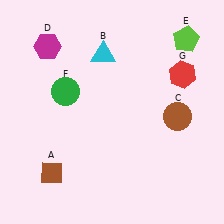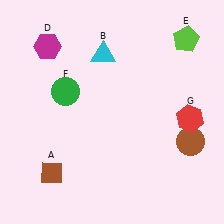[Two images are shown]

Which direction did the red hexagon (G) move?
The red hexagon (G) moved down.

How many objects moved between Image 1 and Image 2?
2 objects moved between the two images.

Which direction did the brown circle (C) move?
The brown circle (C) moved down.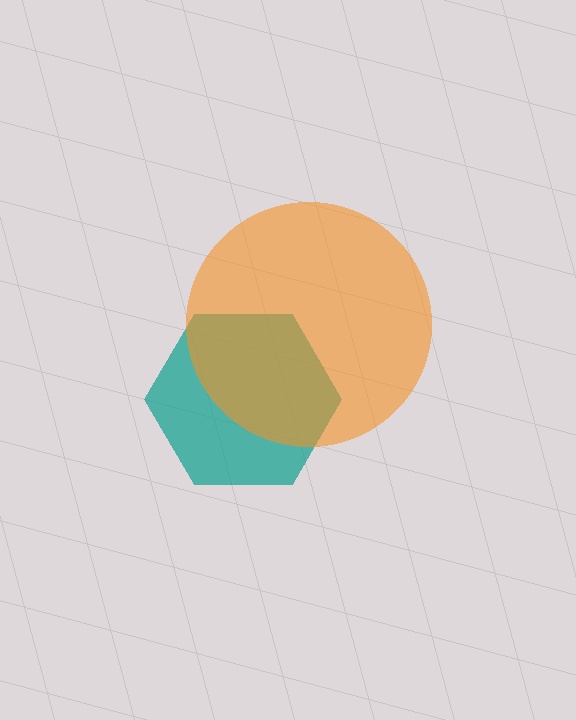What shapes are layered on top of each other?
The layered shapes are: a teal hexagon, an orange circle.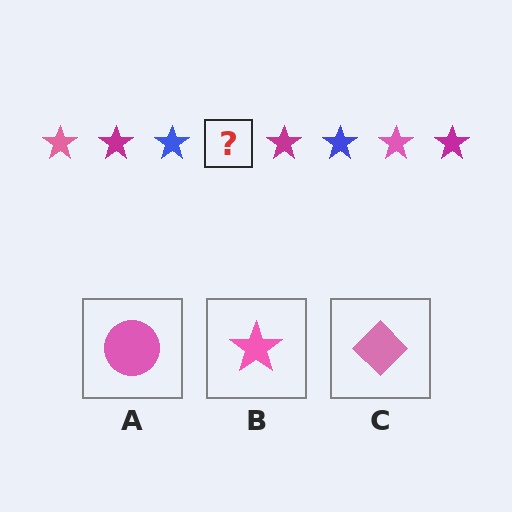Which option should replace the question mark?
Option B.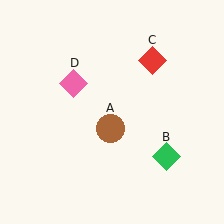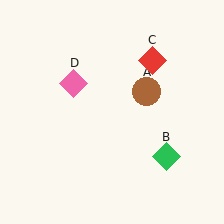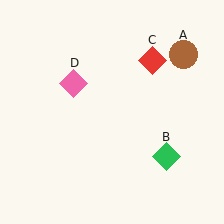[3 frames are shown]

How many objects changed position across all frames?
1 object changed position: brown circle (object A).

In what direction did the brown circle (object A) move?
The brown circle (object A) moved up and to the right.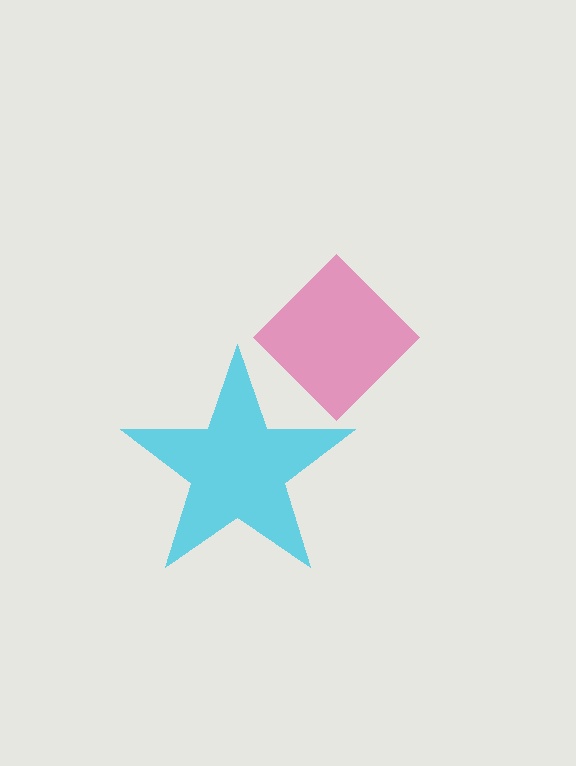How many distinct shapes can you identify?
There are 2 distinct shapes: a cyan star, a pink diamond.